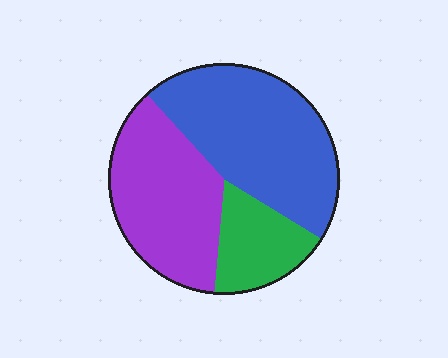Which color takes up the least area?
Green, at roughly 15%.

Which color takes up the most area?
Blue, at roughly 45%.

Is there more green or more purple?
Purple.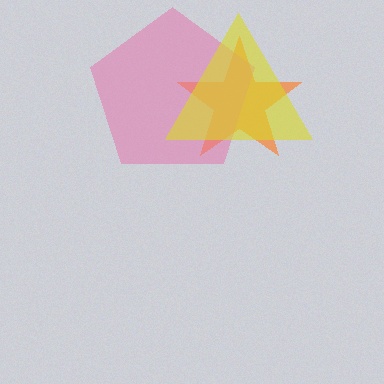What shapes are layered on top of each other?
The layered shapes are: an orange star, a pink pentagon, a yellow triangle.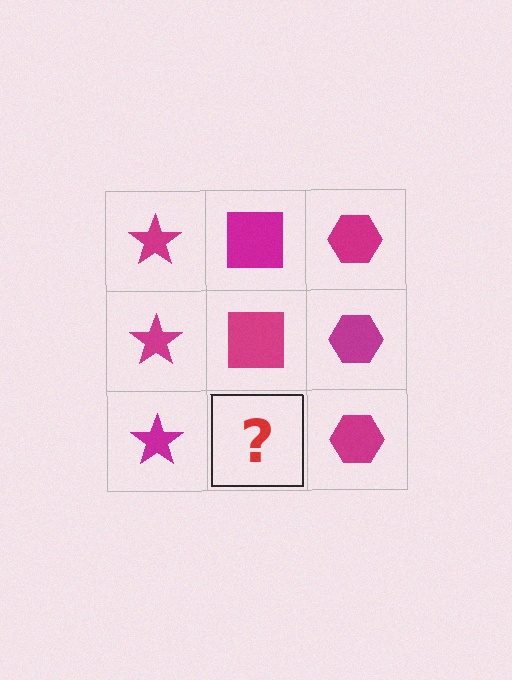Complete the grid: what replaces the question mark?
The question mark should be replaced with a magenta square.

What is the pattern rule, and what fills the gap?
The rule is that each column has a consistent shape. The gap should be filled with a magenta square.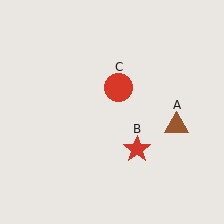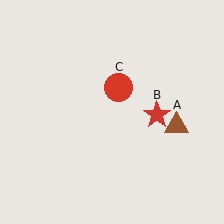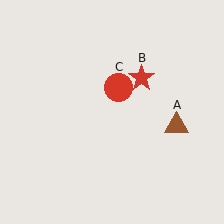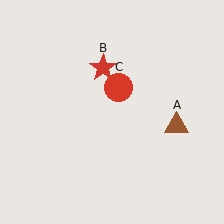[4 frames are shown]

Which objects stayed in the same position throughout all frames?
Brown triangle (object A) and red circle (object C) remained stationary.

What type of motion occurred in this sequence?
The red star (object B) rotated counterclockwise around the center of the scene.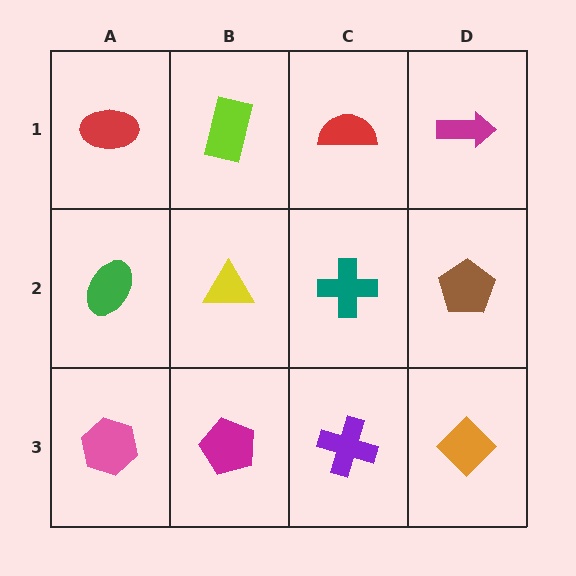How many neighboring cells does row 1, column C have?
3.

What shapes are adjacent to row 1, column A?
A green ellipse (row 2, column A), a lime rectangle (row 1, column B).